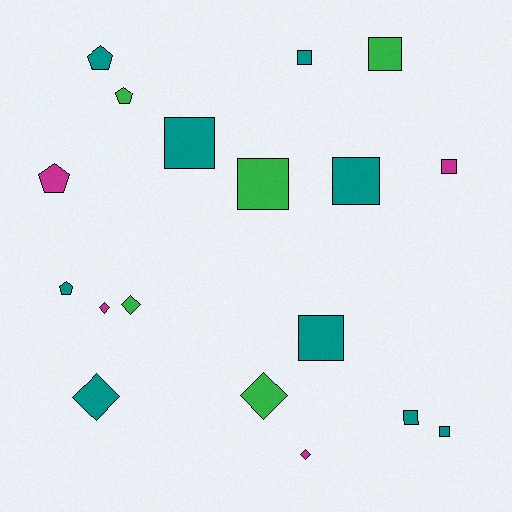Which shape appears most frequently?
Square, with 9 objects.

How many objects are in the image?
There are 18 objects.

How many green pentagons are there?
There is 1 green pentagon.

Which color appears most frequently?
Teal, with 9 objects.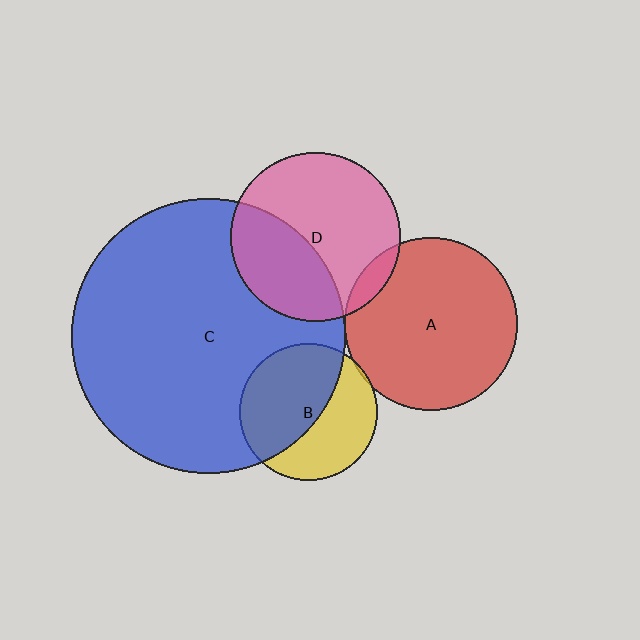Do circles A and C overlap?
Yes.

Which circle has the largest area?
Circle C (blue).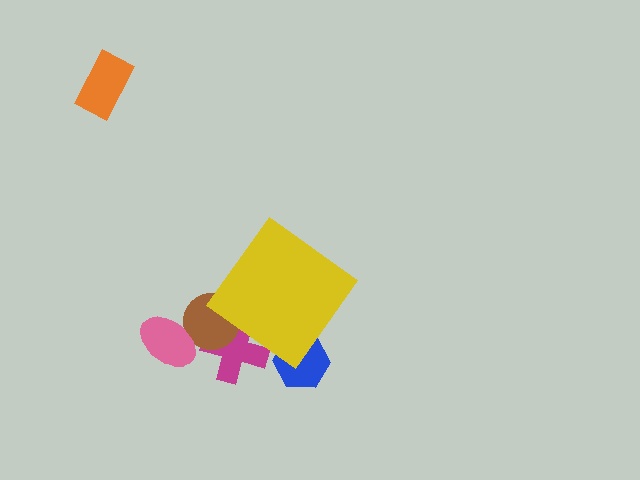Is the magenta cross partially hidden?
Yes, the magenta cross is partially hidden behind the yellow diamond.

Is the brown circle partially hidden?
Yes, the brown circle is partially hidden behind the yellow diamond.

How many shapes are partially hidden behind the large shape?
3 shapes are partially hidden.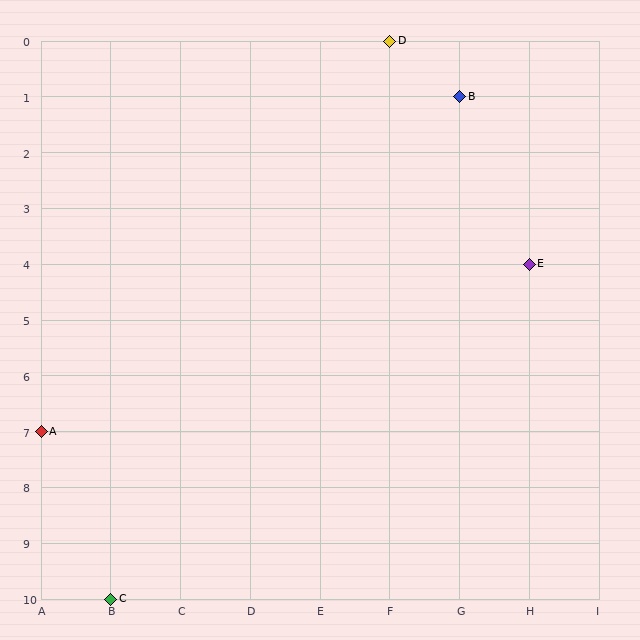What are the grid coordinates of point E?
Point E is at grid coordinates (H, 4).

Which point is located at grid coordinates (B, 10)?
Point C is at (B, 10).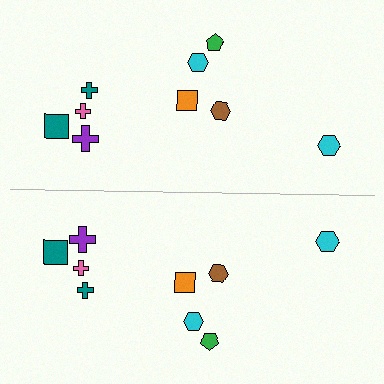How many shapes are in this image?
There are 18 shapes in this image.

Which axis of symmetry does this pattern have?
The pattern has a horizontal axis of symmetry running through the center of the image.